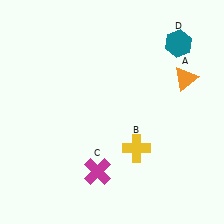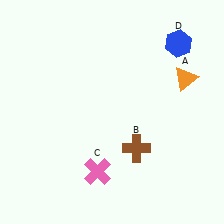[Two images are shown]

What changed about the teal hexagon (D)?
In Image 1, D is teal. In Image 2, it changed to blue.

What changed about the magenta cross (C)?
In Image 1, C is magenta. In Image 2, it changed to pink.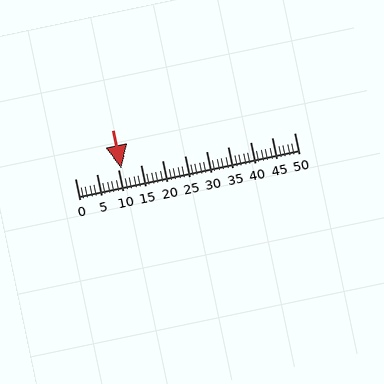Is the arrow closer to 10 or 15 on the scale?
The arrow is closer to 10.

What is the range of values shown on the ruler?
The ruler shows values from 0 to 50.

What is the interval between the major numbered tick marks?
The major tick marks are spaced 5 units apart.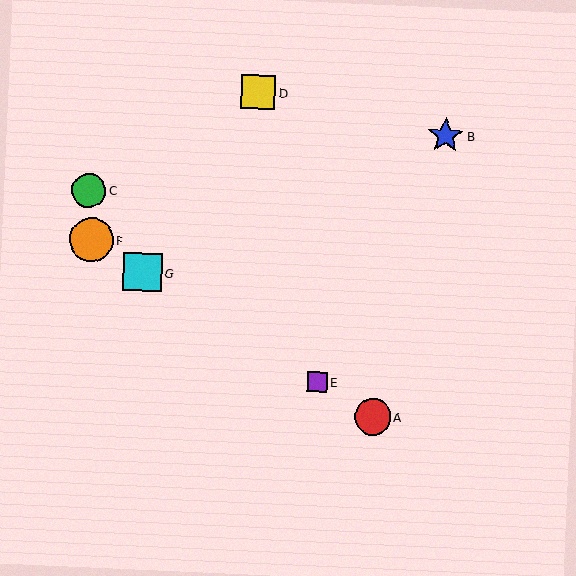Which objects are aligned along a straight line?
Objects A, E, F, G are aligned along a straight line.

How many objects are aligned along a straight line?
4 objects (A, E, F, G) are aligned along a straight line.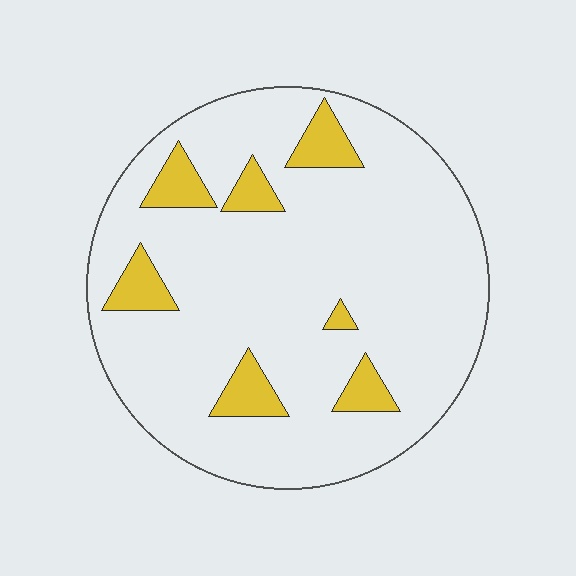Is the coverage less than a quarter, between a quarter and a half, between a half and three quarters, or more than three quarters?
Less than a quarter.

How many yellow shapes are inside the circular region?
7.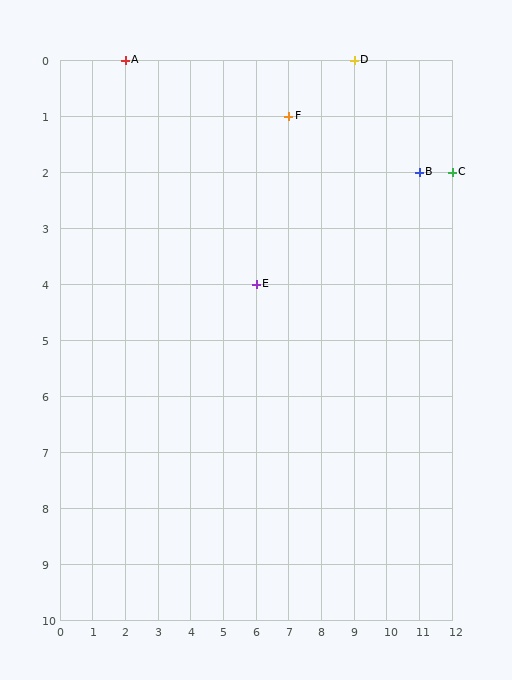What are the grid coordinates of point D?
Point D is at grid coordinates (9, 0).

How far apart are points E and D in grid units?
Points E and D are 3 columns and 4 rows apart (about 5.0 grid units diagonally).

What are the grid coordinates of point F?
Point F is at grid coordinates (7, 1).